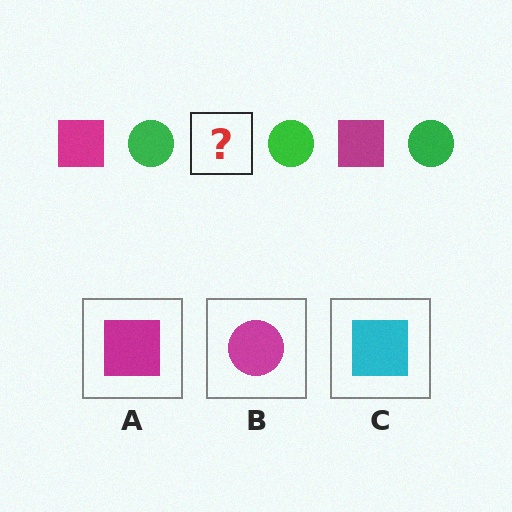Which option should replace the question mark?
Option A.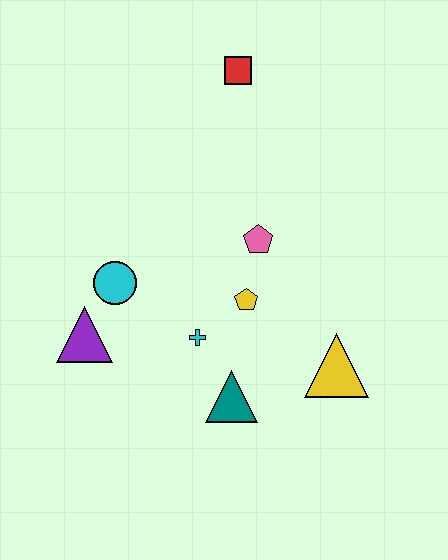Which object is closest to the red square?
The pink pentagon is closest to the red square.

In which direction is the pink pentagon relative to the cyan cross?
The pink pentagon is above the cyan cross.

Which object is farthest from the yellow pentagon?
The red square is farthest from the yellow pentagon.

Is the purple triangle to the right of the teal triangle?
No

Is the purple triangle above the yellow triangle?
Yes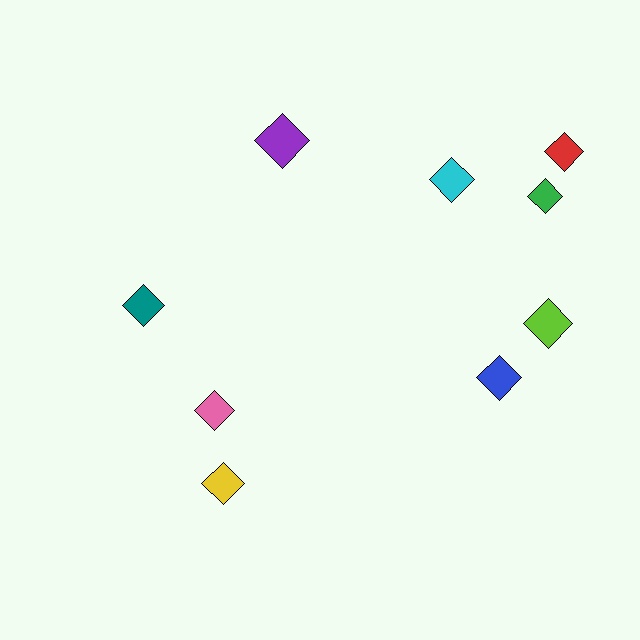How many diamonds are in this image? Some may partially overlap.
There are 9 diamonds.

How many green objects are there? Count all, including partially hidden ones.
There is 1 green object.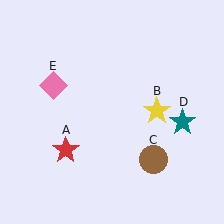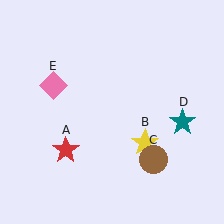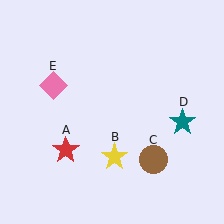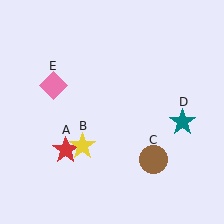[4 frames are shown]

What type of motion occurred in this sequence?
The yellow star (object B) rotated clockwise around the center of the scene.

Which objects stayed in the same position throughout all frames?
Red star (object A) and brown circle (object C) and teal star (object D) and pink diamond (object E) remained stationary.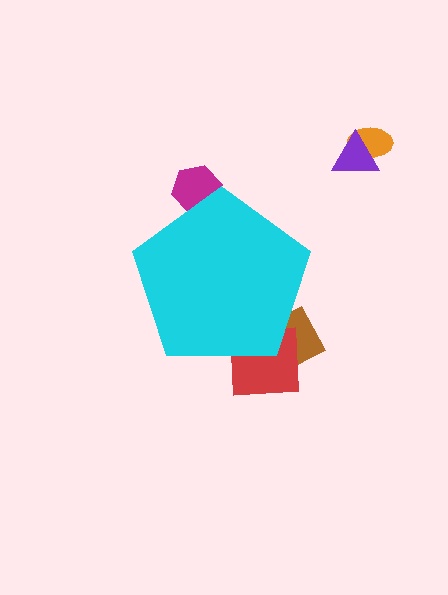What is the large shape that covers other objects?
A cyan pentagon.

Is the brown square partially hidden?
Yes, the brown square is partially hidden behind the cyan pentagon.